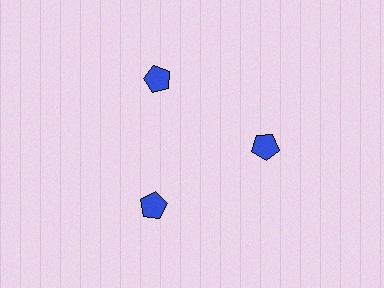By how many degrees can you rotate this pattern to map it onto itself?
The pattern maps onto itself every 120 degrees of rotation.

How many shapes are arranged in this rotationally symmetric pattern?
There are 3 shapes, arranged in 3 groups of 1.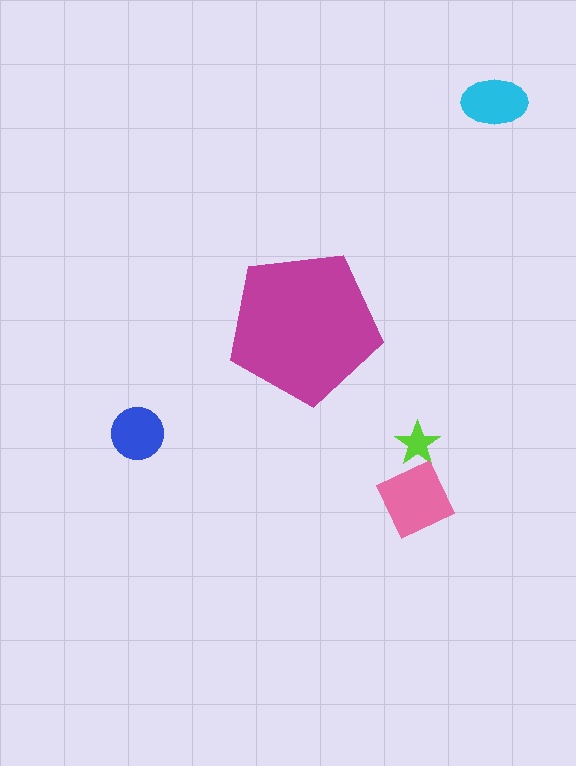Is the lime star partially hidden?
No, the lime star is fully visible.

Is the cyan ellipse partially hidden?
No, the cyan ellipse is fully visible.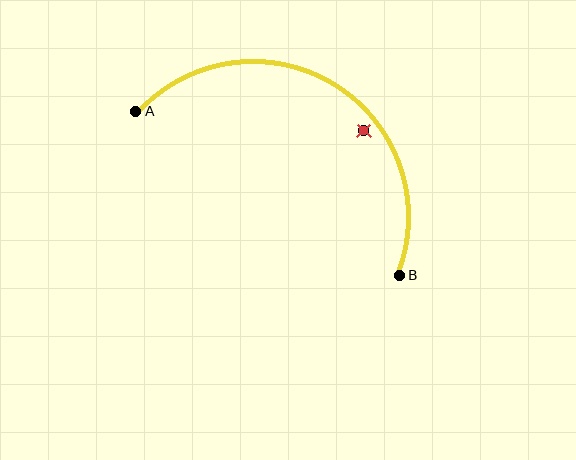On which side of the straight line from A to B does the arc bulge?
The arc bulges above the straight line connecting A and B.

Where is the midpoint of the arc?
The arc midpoint is the point on the curve farthest from the straight line joining A and B. It sits above that line.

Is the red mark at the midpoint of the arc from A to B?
No — the red mark does not lie on the arc at all. It sits slightly inside the curve.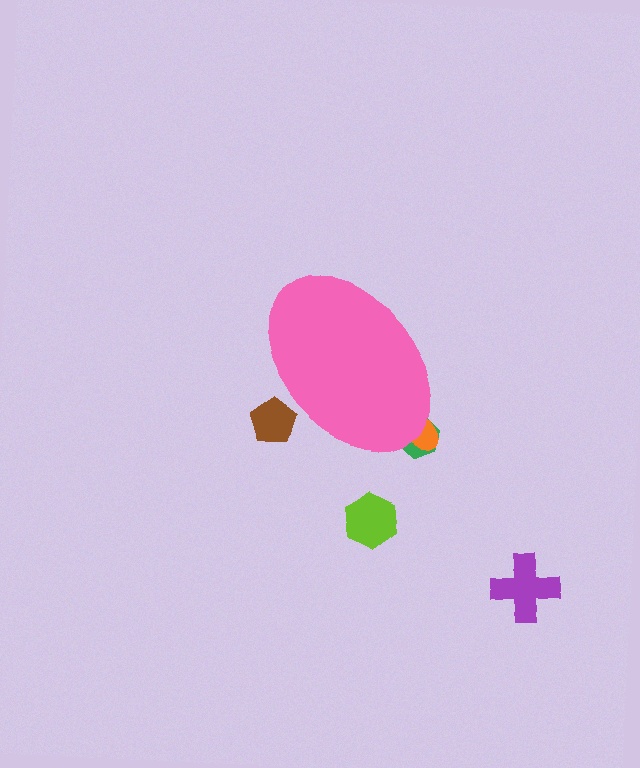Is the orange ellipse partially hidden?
Yes, the orange ellipse is partially hidden behind the pink ellipse.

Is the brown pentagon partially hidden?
Yes, the brown pentagon is partially hidden behind the pink ellipse.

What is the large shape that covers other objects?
A pink ellipse.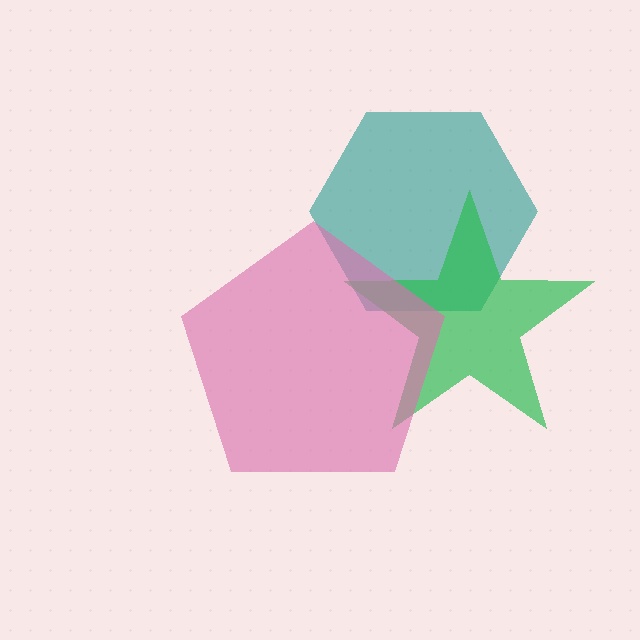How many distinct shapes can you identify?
There are 3 distinct shapes: a teal hexagon, a green star, a pink pentagon.